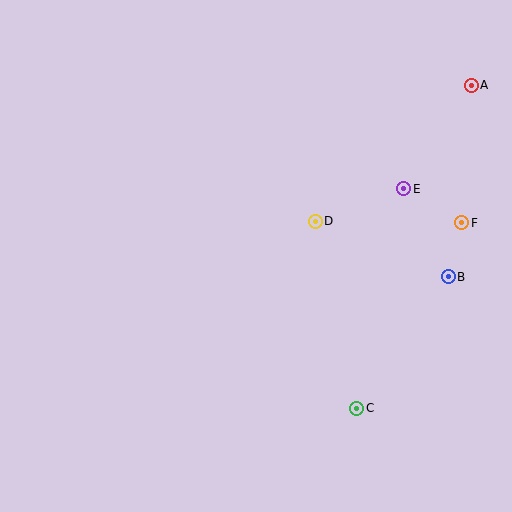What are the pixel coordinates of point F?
Point F is at (462, 223).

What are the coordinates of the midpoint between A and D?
The midpoint between A and D is at (393, 153).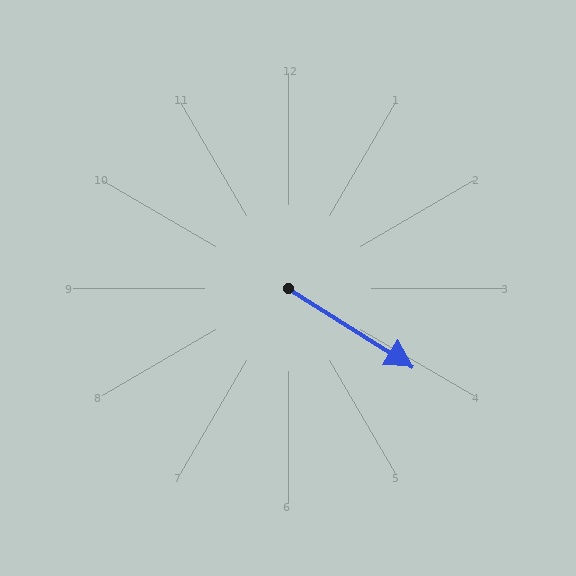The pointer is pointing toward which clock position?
Roughly 4 o'clock.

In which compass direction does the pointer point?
Southeast.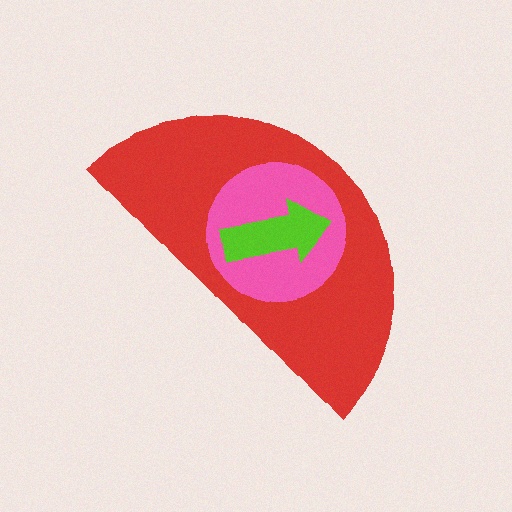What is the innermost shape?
The lime arrow.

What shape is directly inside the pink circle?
The lime arrow.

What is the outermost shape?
The red semicircle.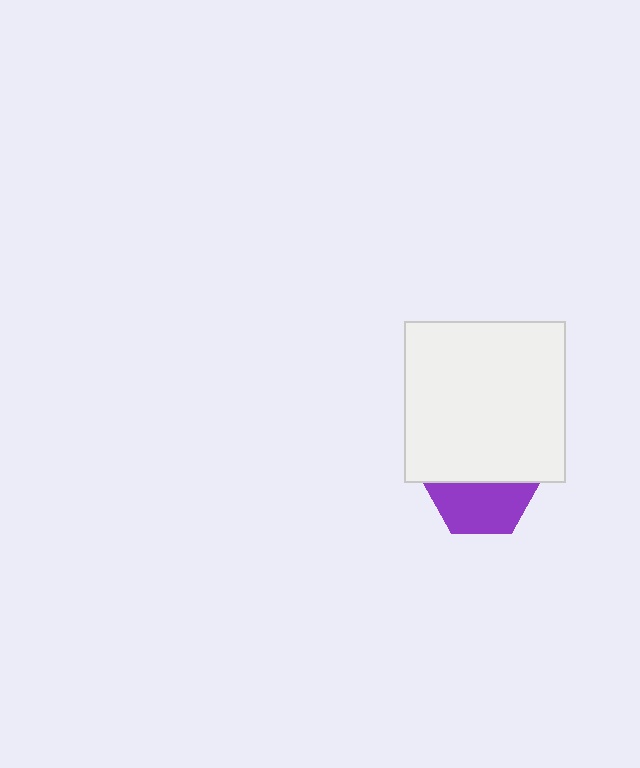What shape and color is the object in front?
The object in front is a white square.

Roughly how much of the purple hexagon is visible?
About half of it is visible (roughly 48%).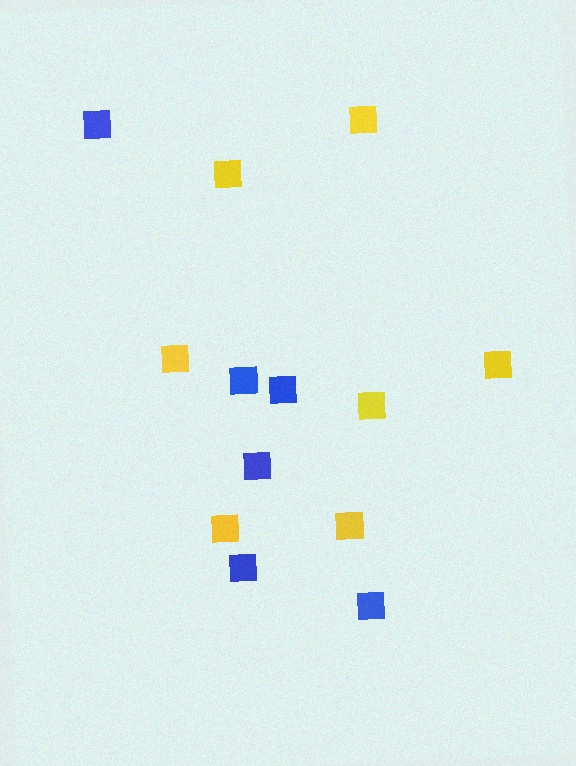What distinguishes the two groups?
There are 2 groups: one group of yellow squares (7) and one group of blue squares (6).